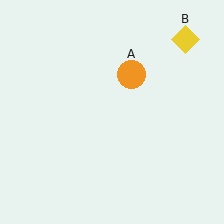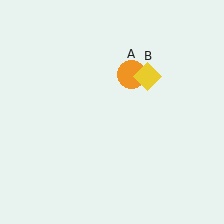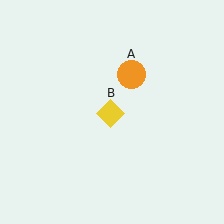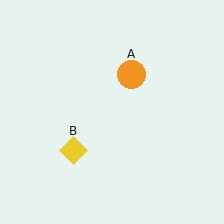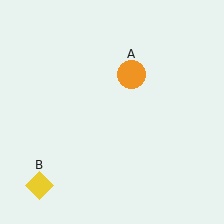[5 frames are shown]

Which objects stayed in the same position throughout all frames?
Orange circle (object A) remained stationary.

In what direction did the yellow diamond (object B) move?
The yellow diamond (object B) moved down and to the left.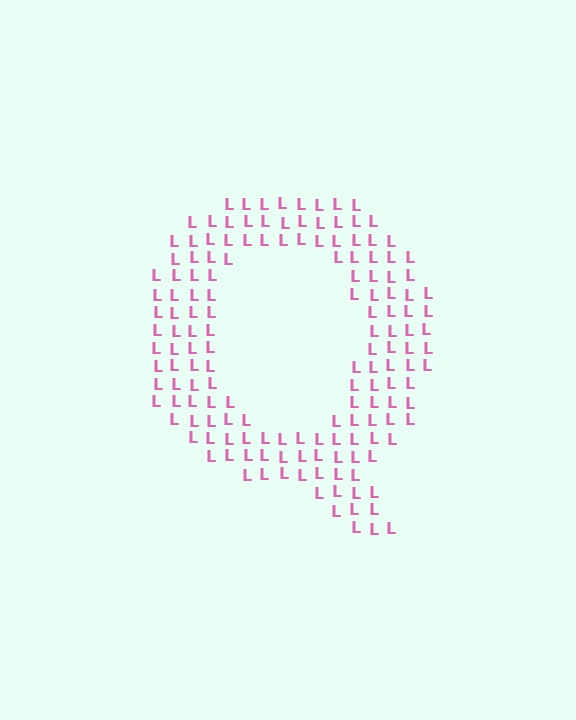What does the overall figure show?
The overall figure shows the letter Q.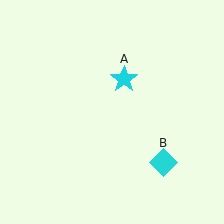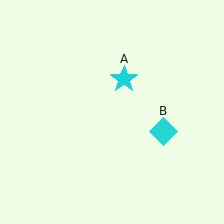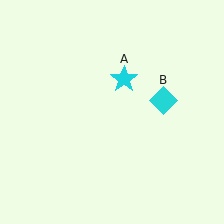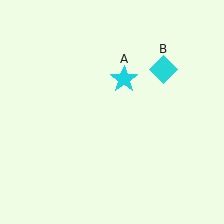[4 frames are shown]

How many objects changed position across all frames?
1 object changed position: cyan diamond (object B).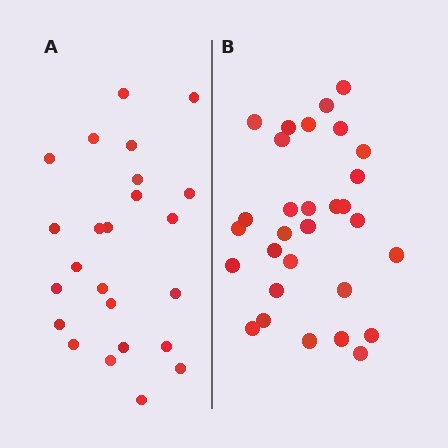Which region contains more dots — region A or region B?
Region B (the right region) has more dots.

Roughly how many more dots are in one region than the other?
Region B has about 6 more dots than region A.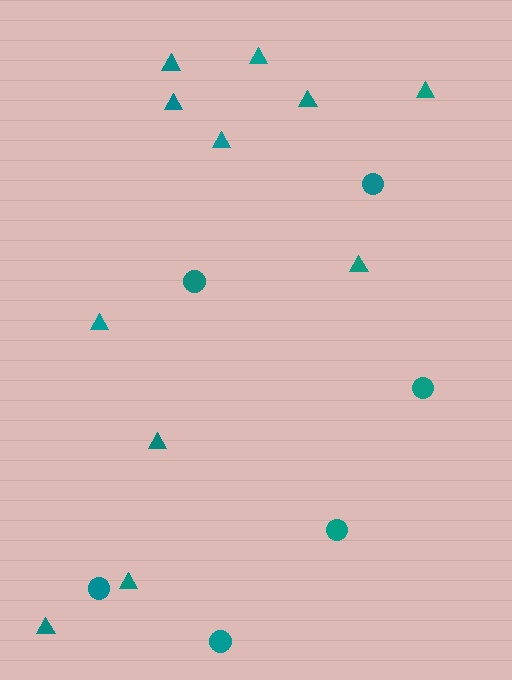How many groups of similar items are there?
There are 2 groups: one group of triangles (11) and one group of circles (6).